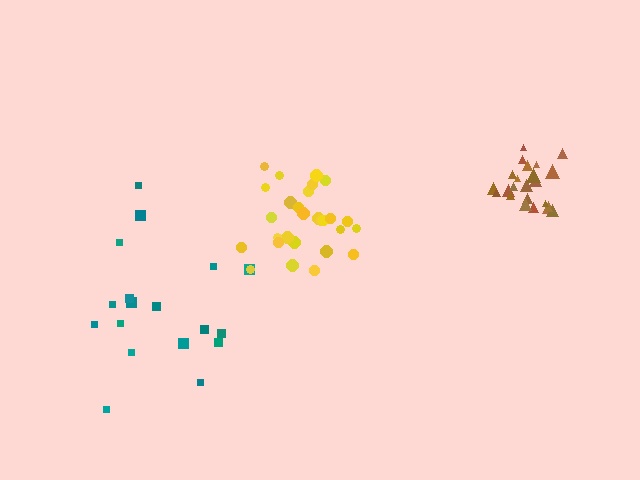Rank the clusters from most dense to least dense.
brown, yellow, teal.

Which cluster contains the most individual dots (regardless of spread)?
Yellow (28).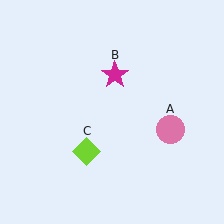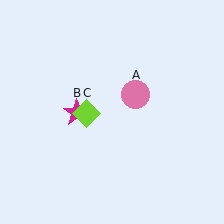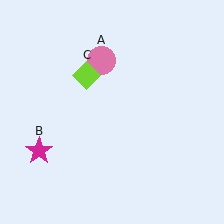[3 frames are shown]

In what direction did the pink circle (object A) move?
The pink circle (object A) moved up and to the left.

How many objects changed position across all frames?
3 objects changed position: pink circle (object A), magenta star (object B), lime diamond (object C).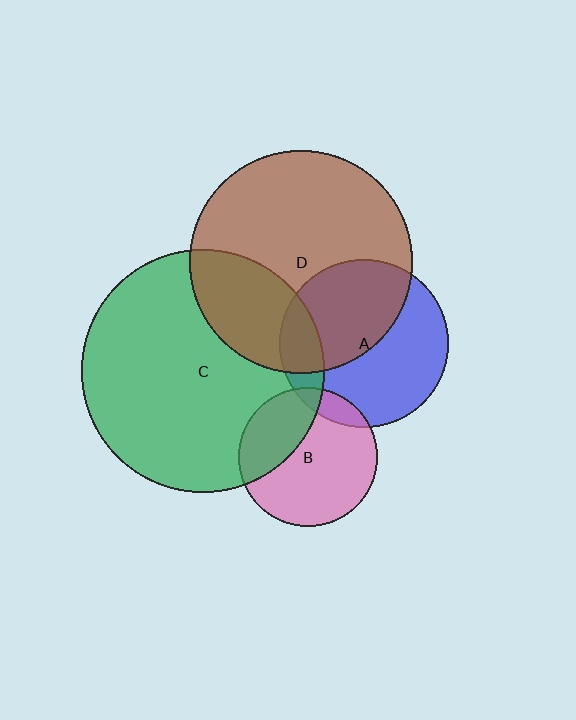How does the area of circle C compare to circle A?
Approximately 2.1 times.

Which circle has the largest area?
Circle C (green).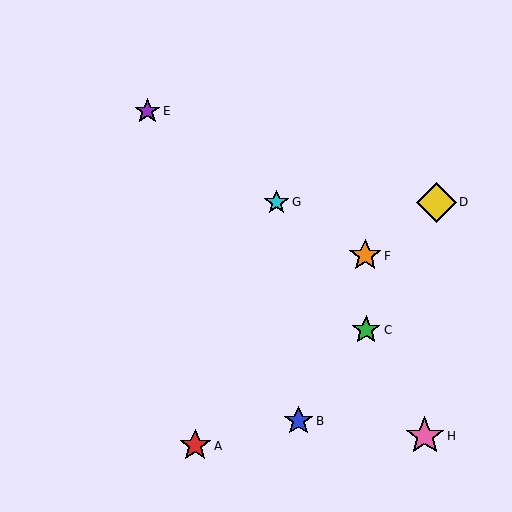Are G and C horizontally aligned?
No, G is at y≈202 and C is at y≈330.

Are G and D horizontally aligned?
Yes, both are at y≈202.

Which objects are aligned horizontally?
Objects D, G are aligned horizontally.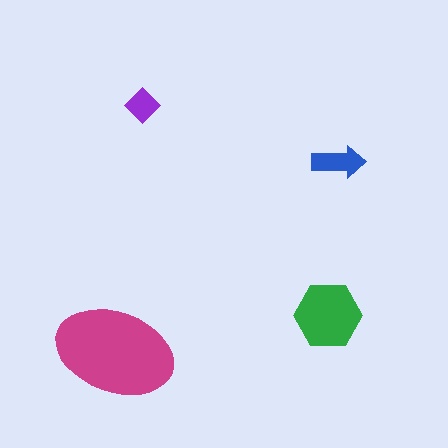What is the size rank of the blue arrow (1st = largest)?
3rd.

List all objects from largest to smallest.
The magenta ellipse, the green hexagon, the blue arrow, the purple diamond.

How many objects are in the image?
There are 4 objects in the image.